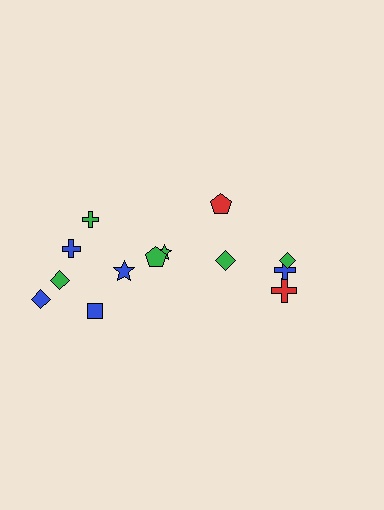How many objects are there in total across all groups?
There are 13 objects.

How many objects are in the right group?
There are 5 objects.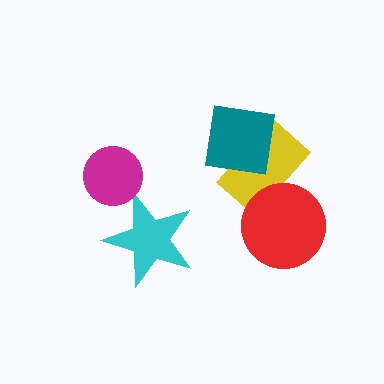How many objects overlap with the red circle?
1 object overlaps with the red circle.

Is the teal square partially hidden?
No, no other shape covers it.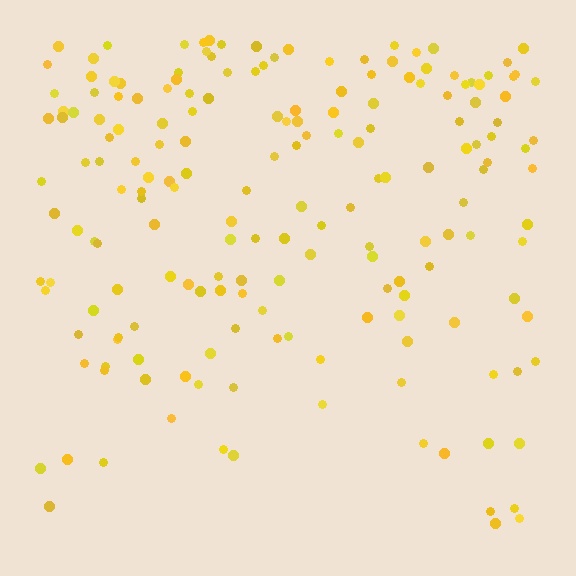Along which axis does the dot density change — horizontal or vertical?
Vertical.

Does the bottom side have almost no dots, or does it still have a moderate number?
Still a moderate number, just noticeably fewer than the top.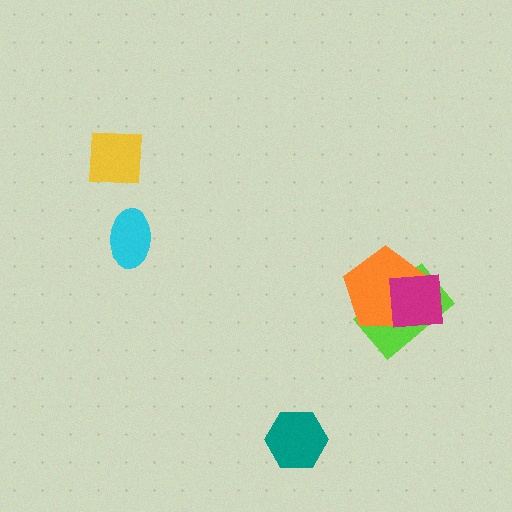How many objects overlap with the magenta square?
2 objects overlap with the magenta square.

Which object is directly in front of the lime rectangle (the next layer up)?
The orange pentagon is directly in front of the lime rectangle.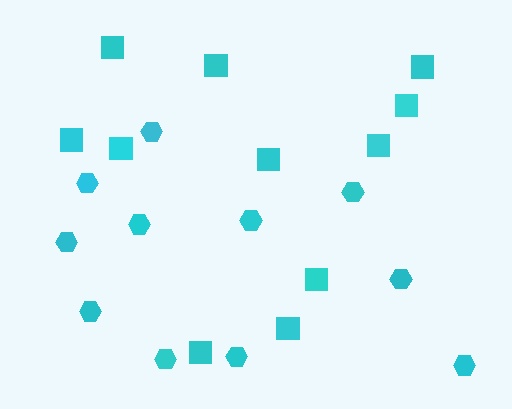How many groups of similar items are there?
There are 2 groups: one group of squares (11) and one group of hexagons (11).